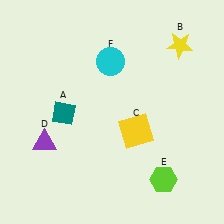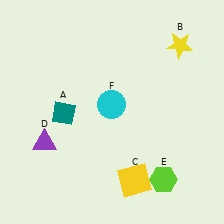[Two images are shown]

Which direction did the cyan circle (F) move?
The cyan circle (F) moved down.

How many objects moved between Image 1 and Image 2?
2 objects moved between the two images.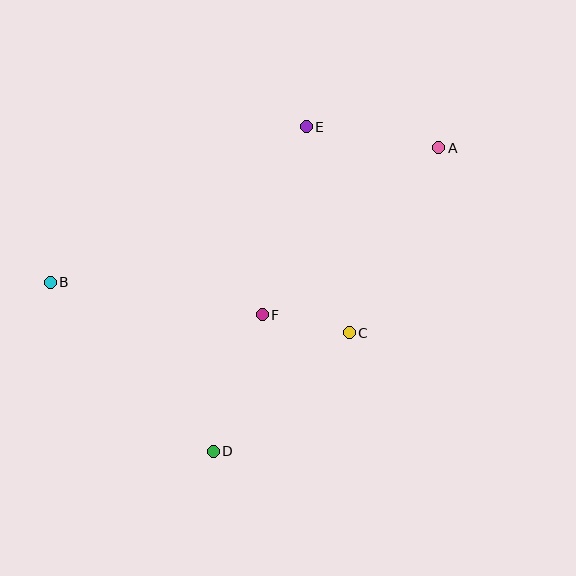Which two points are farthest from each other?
Points A and B are farthest from each other.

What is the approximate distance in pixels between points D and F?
The distance between D and F is approximately 146 pixels.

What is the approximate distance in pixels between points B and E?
The distance between B and E is approximately 300 pixels.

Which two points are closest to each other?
Points C and F are closest to each other.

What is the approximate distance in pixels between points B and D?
The distance between B and D is approximately 235 pixels.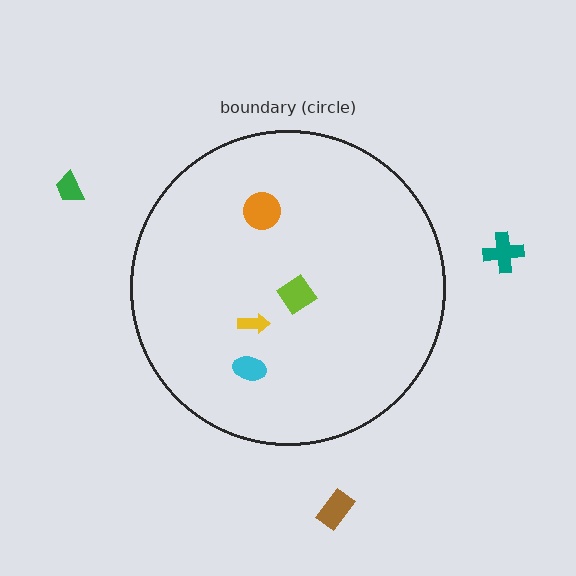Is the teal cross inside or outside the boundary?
Outside.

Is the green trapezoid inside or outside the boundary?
Outside.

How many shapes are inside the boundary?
4 inside, 3 outside.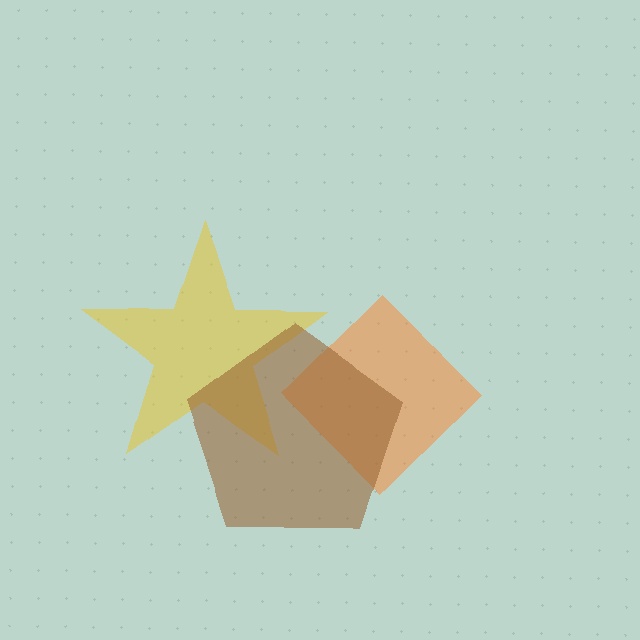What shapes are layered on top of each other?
The layered shapes are: a yellow star, an orange diamond, a brown pentagon.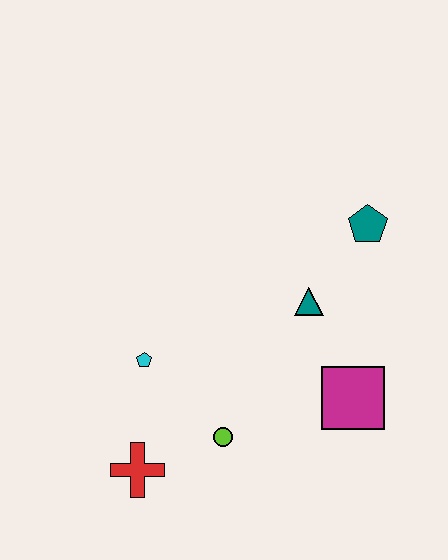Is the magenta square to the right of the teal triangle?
Yes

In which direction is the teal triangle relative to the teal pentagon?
The teal triangle is below the teal pentagon.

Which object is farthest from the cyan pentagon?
The teal pentagon is farthest from the cyan pentagon.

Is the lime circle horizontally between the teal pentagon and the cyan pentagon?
Yes